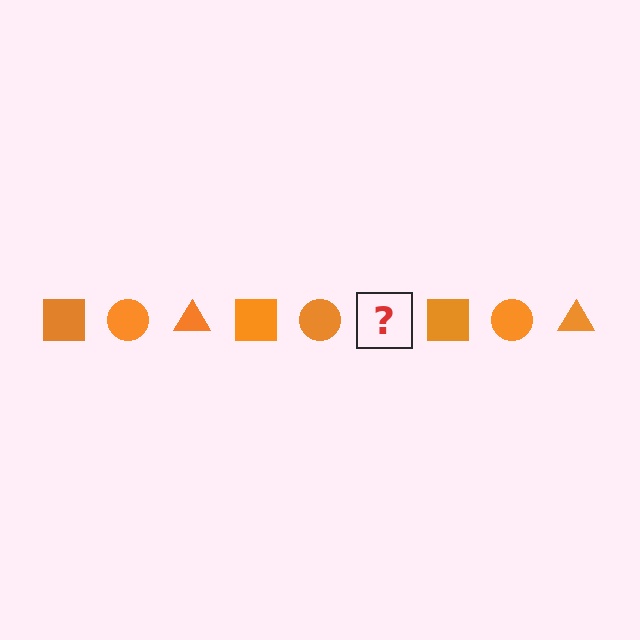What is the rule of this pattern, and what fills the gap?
The rule is that the pattern cycles through square, circle, triangle shapes in orange. The gap should be filled with an orange triangle.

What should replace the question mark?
The question mark should be replaced with an orange triangle.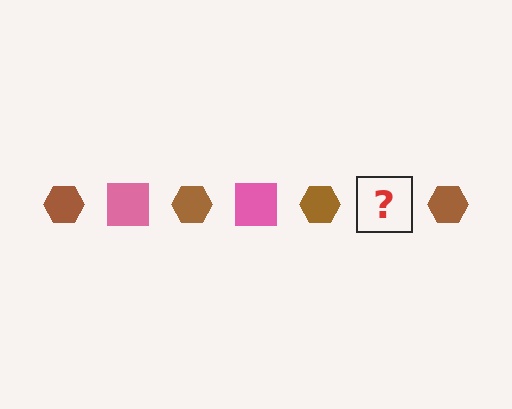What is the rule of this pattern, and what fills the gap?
The rule is that the pattern alternates between brown hexagon and pink square. The gap should be filled with a pink square.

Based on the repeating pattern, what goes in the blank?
The blank should be a pink square.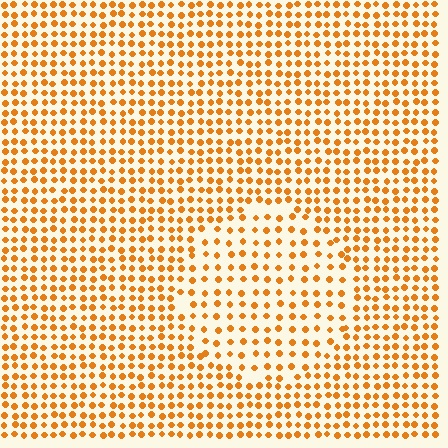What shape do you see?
I see a circle.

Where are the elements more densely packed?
The elements are more densely packed outside the circle boundary.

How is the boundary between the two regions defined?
The boundary is defined by a change in element density (approximately 1.6x ratio). All elements are the same color, size, and shape.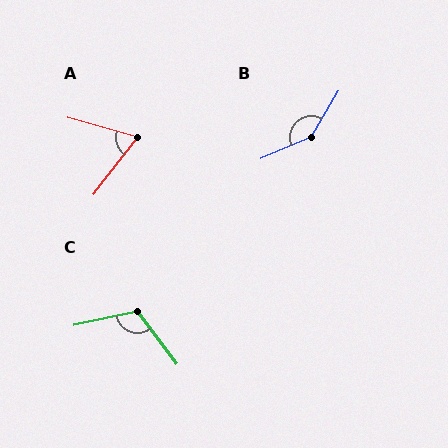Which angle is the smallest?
A, at approximately 68 degrees.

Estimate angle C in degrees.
Approximately 114 degrees.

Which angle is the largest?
B, at approximately 144 degrees.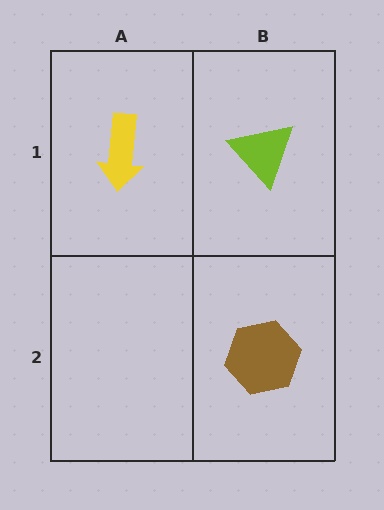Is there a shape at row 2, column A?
No, that cell is empty.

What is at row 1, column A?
A yellow arrow.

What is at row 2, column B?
A brown hexagon.